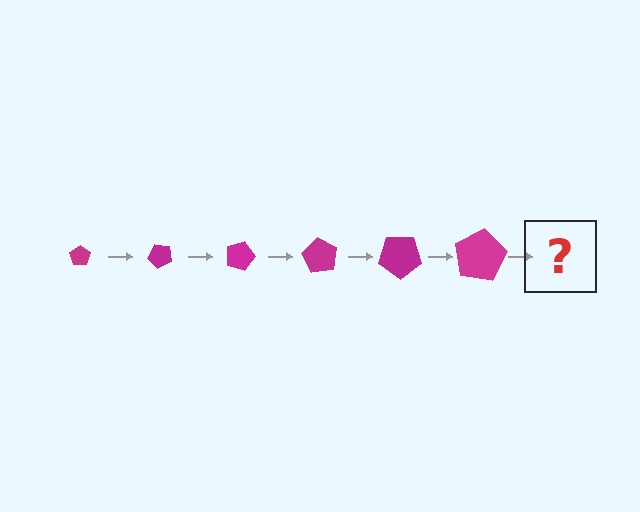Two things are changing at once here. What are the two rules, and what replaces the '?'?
The two rules are that the pentagon grows larger each step and it rotates 45 degrees each step. The '?' should be a pentagon, larger than the previous one and rotated 270 degrees from the start.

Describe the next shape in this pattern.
It should be a pentagon, larger than the previous one and rotated 270 degrees from the start.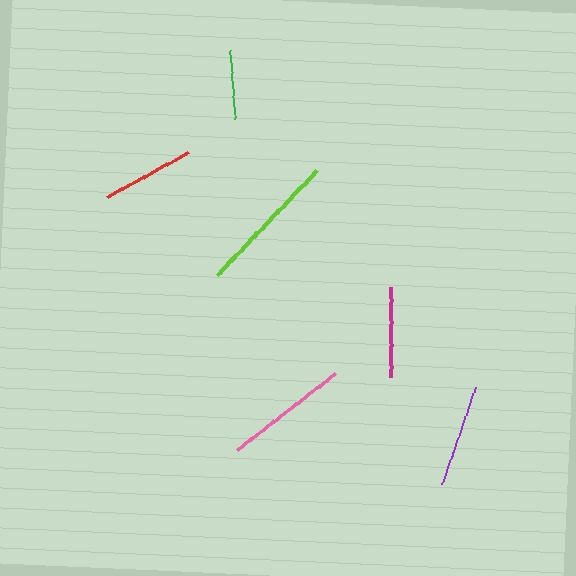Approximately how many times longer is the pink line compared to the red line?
The pink line is approximately 1.3 times the length of the red line.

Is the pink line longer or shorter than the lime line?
The lime line is longer than the pink line.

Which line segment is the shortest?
The green line is the shortest at approximately 70 pixels.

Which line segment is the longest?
The lime line is the longest at approximately 145 pixels.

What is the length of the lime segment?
The lime segment is approximately 145 pixels long.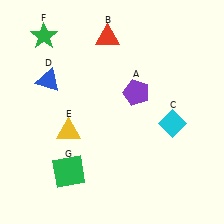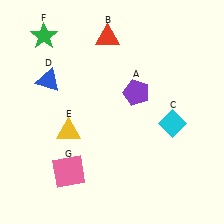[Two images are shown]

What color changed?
The square (G) changed from green in Image 1 to pink in Image 2.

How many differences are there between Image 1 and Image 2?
There is 1 difference between the two images.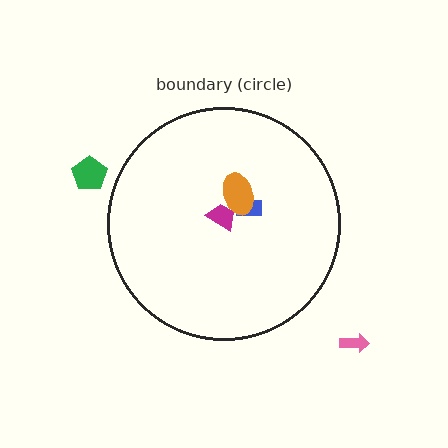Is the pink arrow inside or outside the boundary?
Outside.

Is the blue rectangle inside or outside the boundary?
Inside.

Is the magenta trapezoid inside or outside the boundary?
Inside.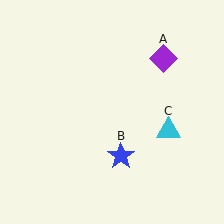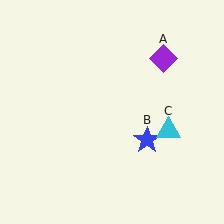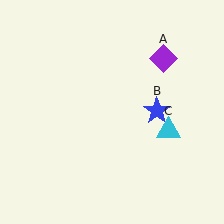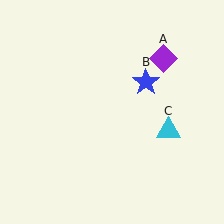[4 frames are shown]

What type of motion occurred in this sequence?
The blue star (object B) rotated counterclockwise around the center of the scene.